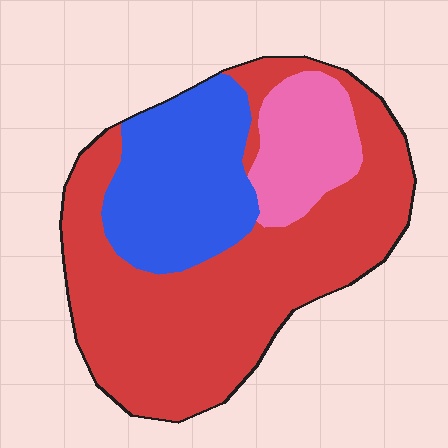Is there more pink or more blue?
Blue.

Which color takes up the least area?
Pink, at roughly 15%.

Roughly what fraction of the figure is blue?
Blue covers 26% of the figure.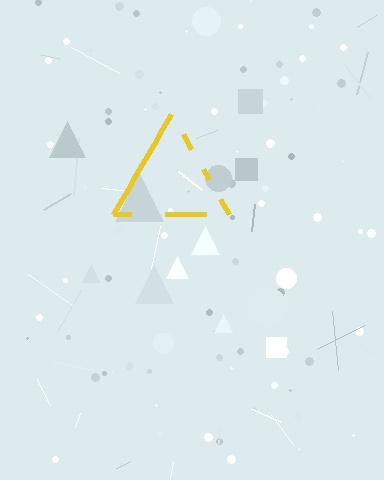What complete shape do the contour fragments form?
The contour fragments form a triangle.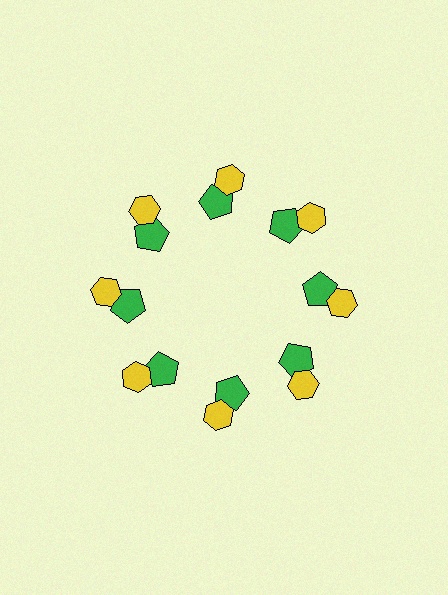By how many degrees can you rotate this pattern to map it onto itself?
The pattern maps onto itself every 45 degrees of rotation.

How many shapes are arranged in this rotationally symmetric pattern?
There are 16 shapes, arranged in 8 groups of 2.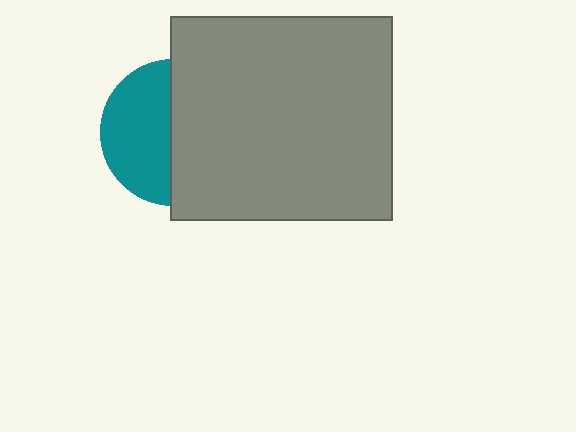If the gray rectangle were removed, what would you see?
You would see the complete teal circle.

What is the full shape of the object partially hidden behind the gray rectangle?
The partially hidden object is a teal circle.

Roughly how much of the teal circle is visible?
About half of it is visible (roughly 47%).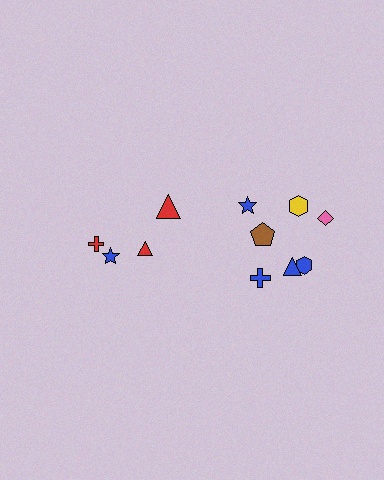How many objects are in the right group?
There are 7 objects.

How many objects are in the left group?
There are 4 objects.